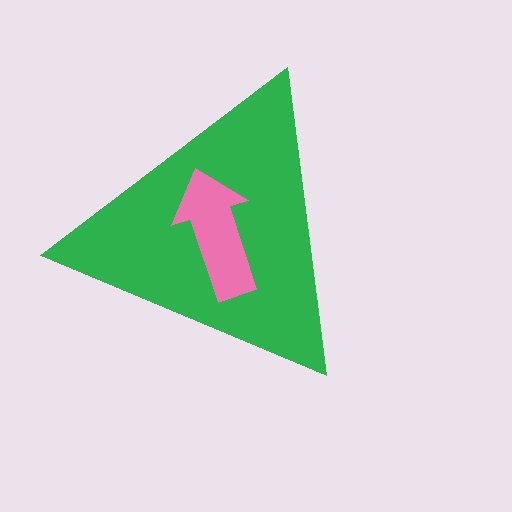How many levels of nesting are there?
2.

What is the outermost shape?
The green triangle.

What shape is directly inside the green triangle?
The pink arrow.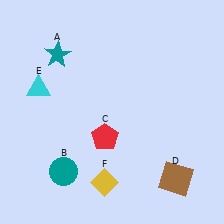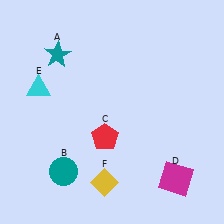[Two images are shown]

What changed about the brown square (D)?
In Image 1, D is brown. In Image 2, it changed to magenta.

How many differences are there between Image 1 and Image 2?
There is 1 difference between the two images.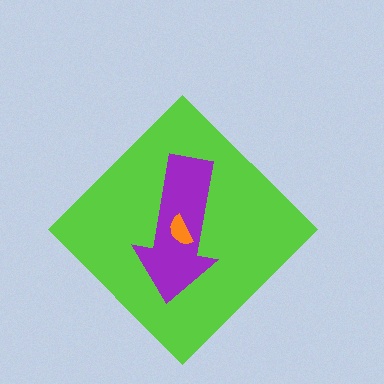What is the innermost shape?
The orange semicircle.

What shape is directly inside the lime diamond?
The purple arrow.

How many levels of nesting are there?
3.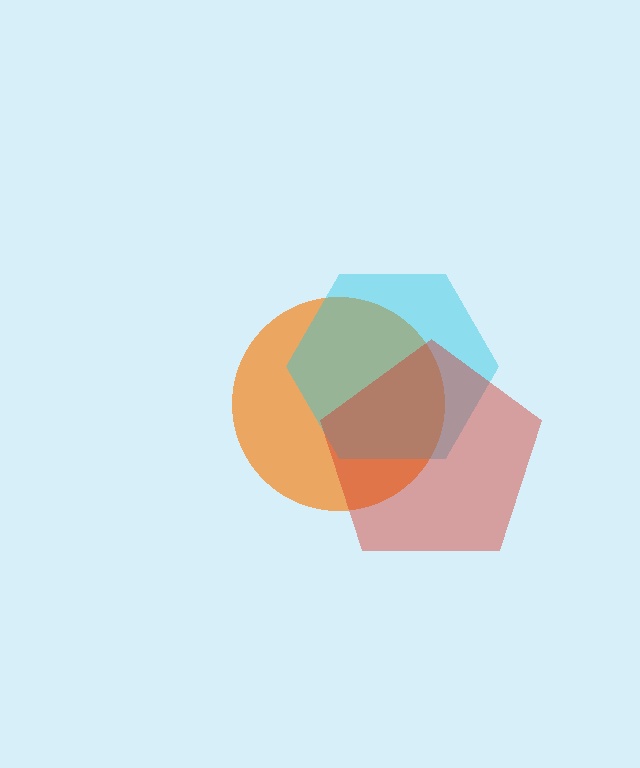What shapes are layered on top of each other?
The layered shapes are: an orange circle, a cyan hexagon, a red pentagon.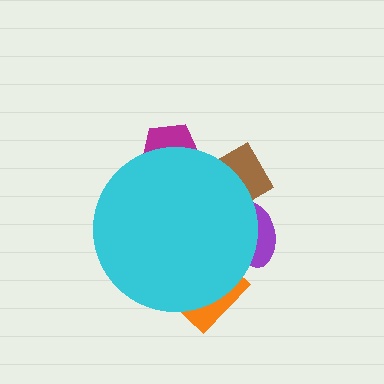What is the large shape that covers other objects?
A cyan circle.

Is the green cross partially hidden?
Yes, the green cross is partially hidden behind the cyan circle.